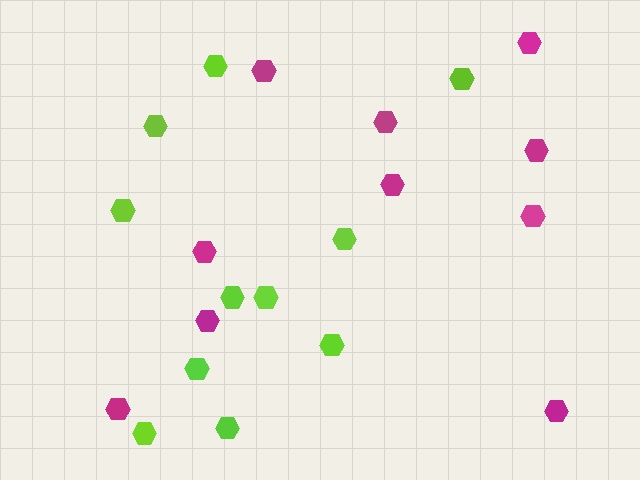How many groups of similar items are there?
There are 2 groups: one group of lime hexagons (11) and one group of magenta hexagons (10).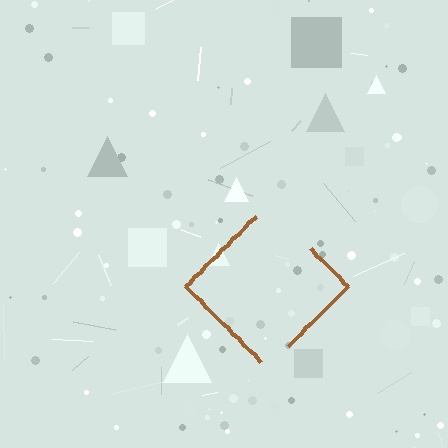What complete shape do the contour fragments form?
The contour fragments form a diamond.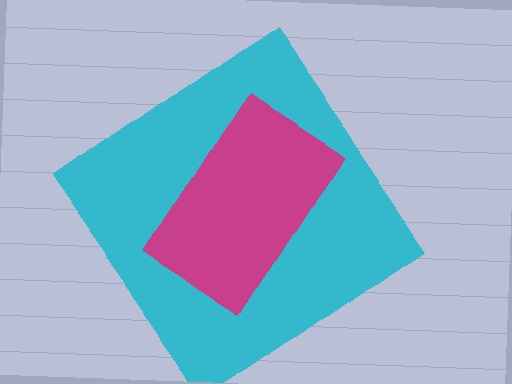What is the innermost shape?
The magenta rectangle.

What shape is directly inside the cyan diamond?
The magenta rectangle.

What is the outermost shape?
The cyan diamond.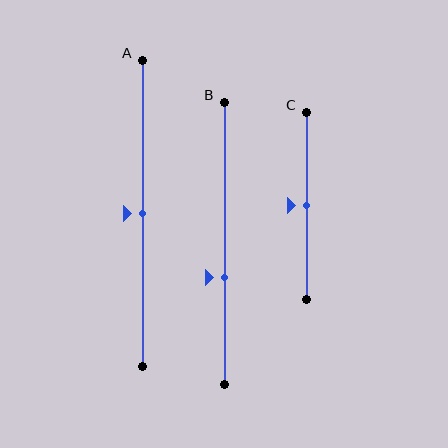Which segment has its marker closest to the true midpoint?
Segment A has its marker closest to the true midpoint.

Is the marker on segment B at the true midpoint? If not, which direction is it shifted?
No, the marker on segment B is shifted downward by about 12% of the segment length.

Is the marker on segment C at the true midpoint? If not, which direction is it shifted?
Yes, the marker on segment C is at the true midpoint.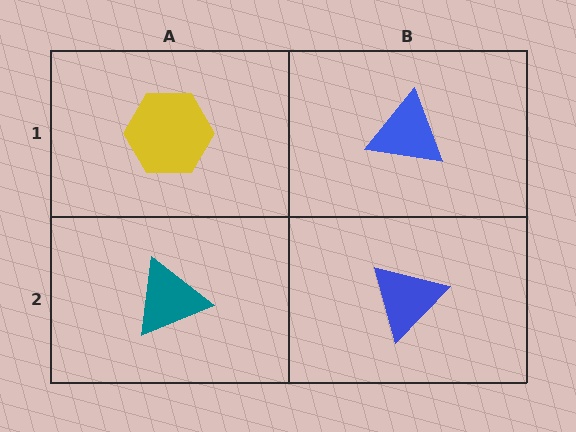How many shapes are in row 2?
2 shapes.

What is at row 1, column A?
A yellow hexagon.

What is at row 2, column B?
A blue triangle.